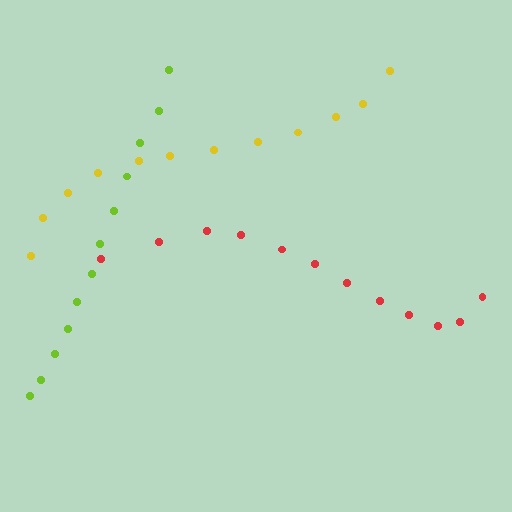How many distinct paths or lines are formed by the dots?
There are 3 distinct paths.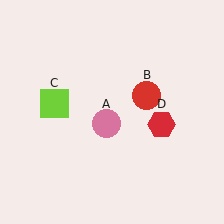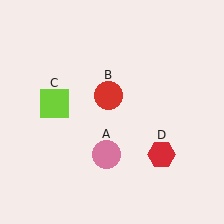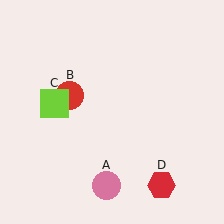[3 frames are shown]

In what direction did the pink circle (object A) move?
The pink circle (object A) moved down.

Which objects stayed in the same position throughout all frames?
Lime square (object C) remained stationary.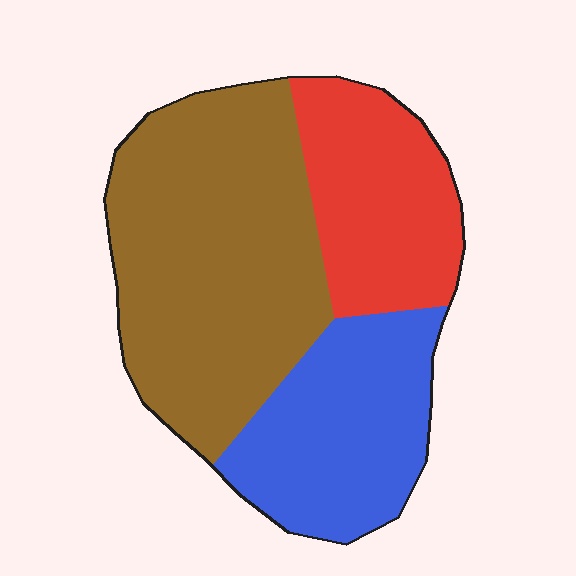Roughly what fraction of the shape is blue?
Blue covers about 25% of the shape.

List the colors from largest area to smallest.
From largest to smallest: brown, blue, red.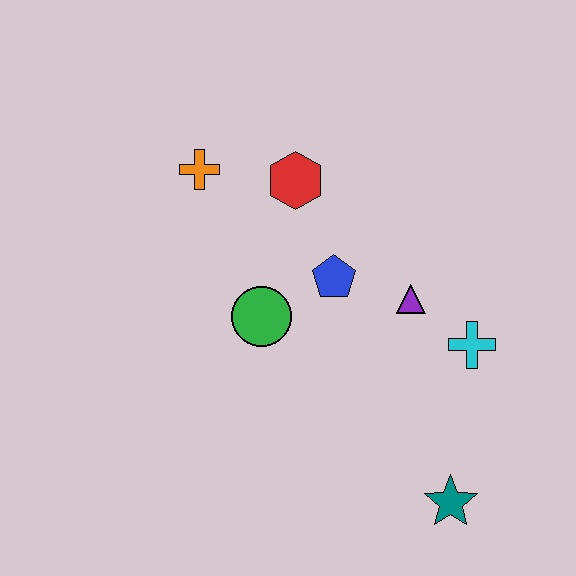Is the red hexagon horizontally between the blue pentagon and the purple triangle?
No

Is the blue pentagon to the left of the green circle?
No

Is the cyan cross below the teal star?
No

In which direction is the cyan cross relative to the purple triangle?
The cyan cross is to the right of the purple triangle.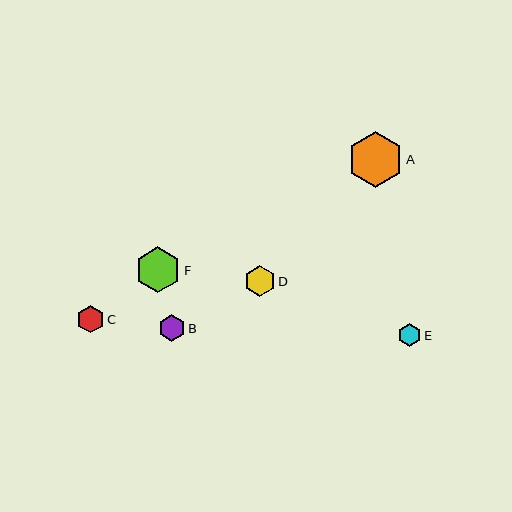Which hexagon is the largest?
Hexagon A is the largest with a size of approximately 56 pixels.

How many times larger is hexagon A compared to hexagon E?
Hexagon A is approximately 2.5 times the size of hexagon E.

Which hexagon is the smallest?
Hexagon E is the smallest with a size of approximately 23 pixels.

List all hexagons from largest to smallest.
From largest to smallest: A, F, D, B, C, E.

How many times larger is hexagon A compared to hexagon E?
Hexagon A is approximately 2.5 times the size of hexagon E.